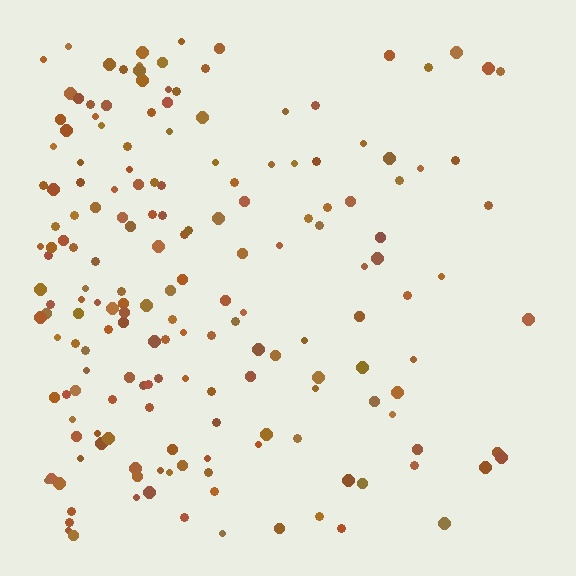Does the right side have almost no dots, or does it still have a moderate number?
Still a moderate number, just noticeably fewer than the left.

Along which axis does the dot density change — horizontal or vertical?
Horizontal.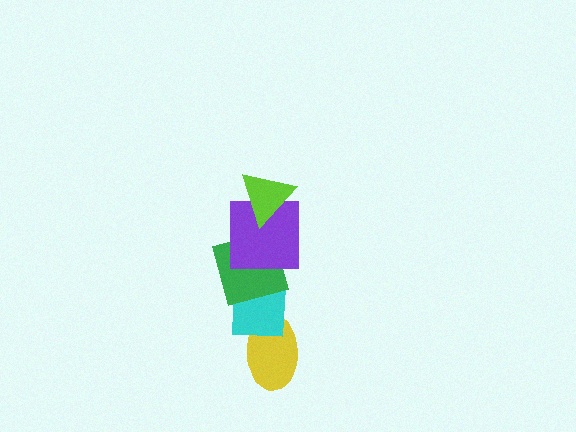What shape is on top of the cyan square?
The green square is on top of the cyan square.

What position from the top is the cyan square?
The cyan square is 4th from the top.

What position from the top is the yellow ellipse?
The yellow ellipse is 5th from the top.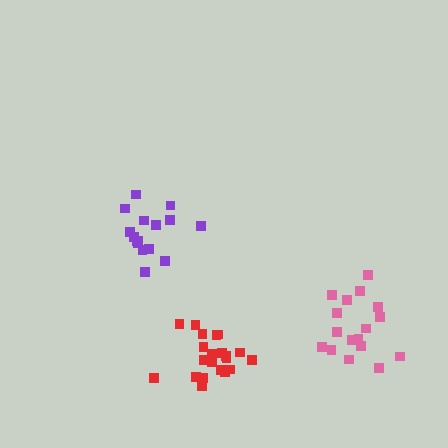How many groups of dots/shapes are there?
There are 3 groups.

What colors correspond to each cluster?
The clusters are colored: purple, red, pink.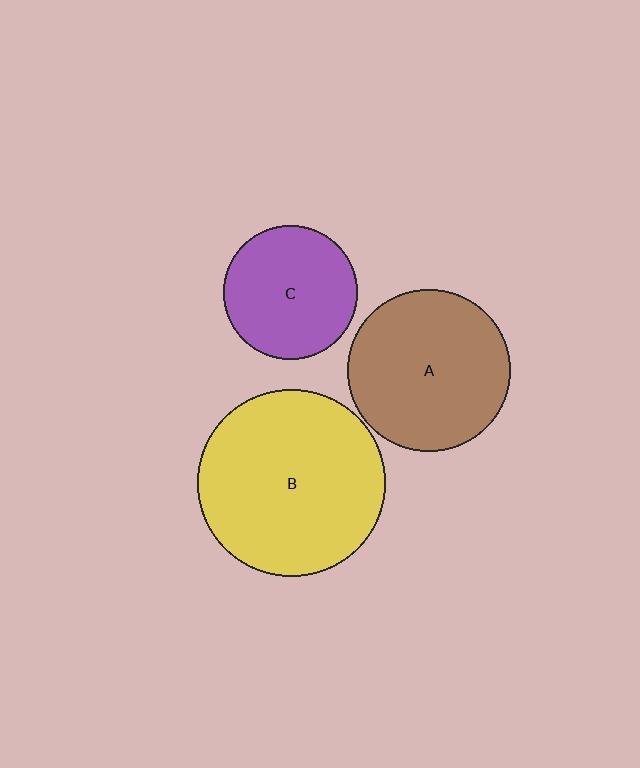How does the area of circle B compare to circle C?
Approximately 2.0 times.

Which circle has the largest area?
Circle B (yellow).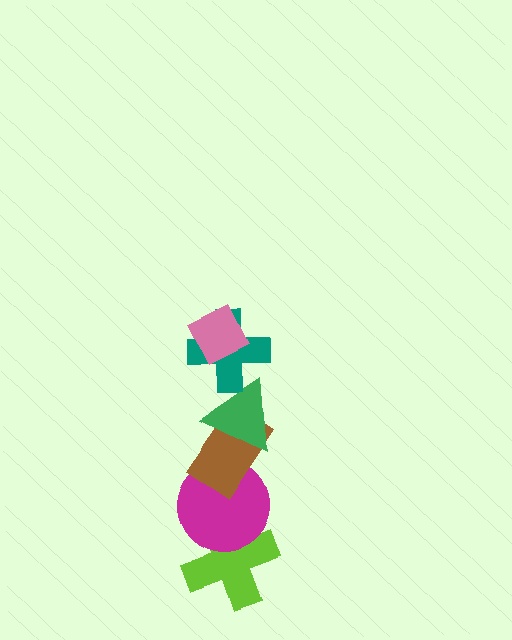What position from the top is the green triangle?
The green triangle is 3rd from the top.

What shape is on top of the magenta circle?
The brown rectangle is on top of the magenta circle.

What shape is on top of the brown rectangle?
The green triangle is on top of the brown rectangle.